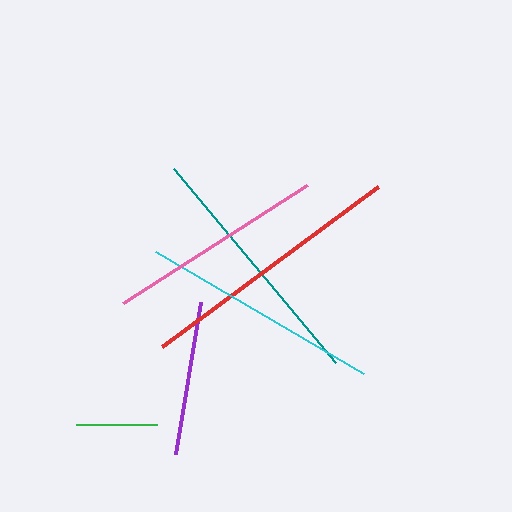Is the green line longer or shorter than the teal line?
The teal line is longer than the green line.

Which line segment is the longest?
The red line is the longest at approximately 268 pixels.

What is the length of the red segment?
The red segment is approximately 268 pixels long.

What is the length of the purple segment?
The purple segment is approximately 154 pixels long.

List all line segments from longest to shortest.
From longest to shortest: red, teal, cyan, pink, purple, green.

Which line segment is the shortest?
The green line is the shortest at approximately 81 pixels.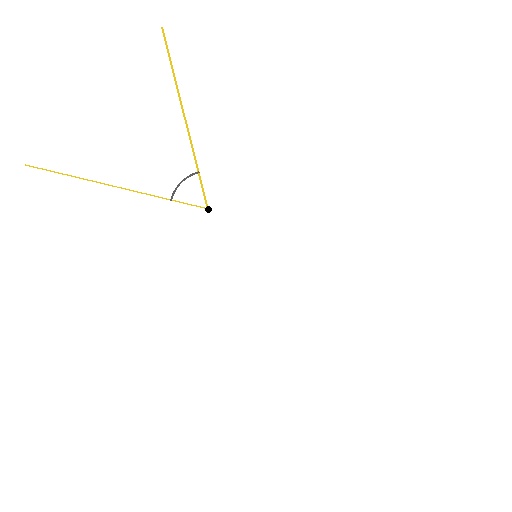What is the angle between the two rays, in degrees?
Approximately 63 degrees.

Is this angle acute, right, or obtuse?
It is acute.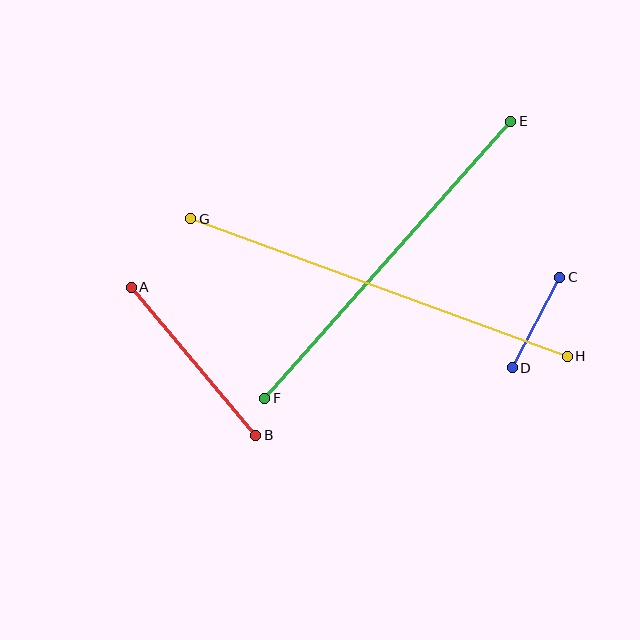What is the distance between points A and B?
The distance is approximately 194 pixels.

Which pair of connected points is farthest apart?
Points G and H are farthest apart.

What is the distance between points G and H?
The distance is approximately 401 pixels.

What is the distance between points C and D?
The distance is approximately 102 pixels.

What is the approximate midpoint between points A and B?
The midpoint is at approximately (193, 361) pixels.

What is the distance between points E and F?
The distance is approximately 371 pixels.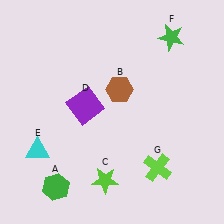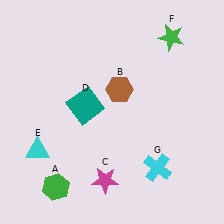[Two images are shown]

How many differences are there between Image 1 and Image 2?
There are 3 differences between the two images.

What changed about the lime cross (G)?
In Image 1, G is lime. In Image 2, it changed to cyan.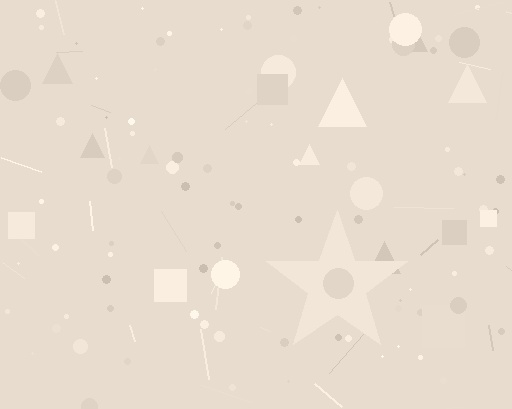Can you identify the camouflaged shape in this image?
The camouflaged shape is a star.